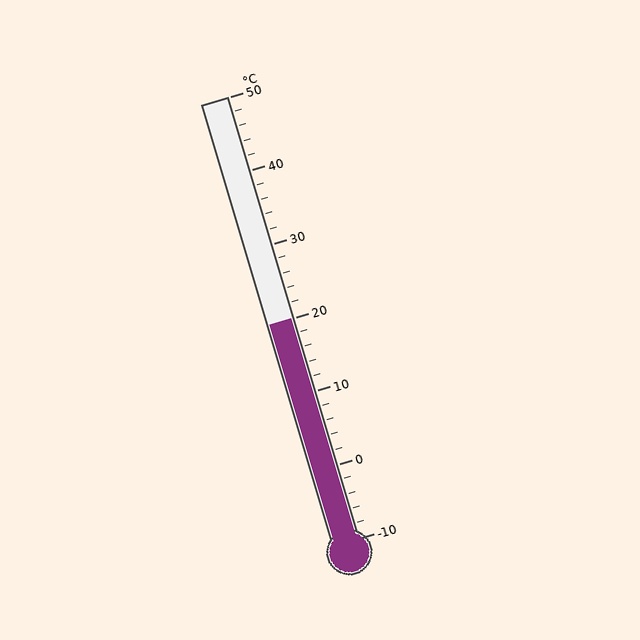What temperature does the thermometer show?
The thermometer shows approximately 20°C.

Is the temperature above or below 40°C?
The temperature is below 40°C.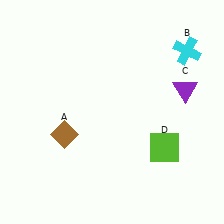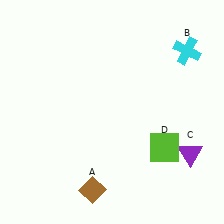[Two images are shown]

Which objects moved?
The objects that moved are: the brown diamond (A), the purple triangle (C).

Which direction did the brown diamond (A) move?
The brown diamond (A) moved down.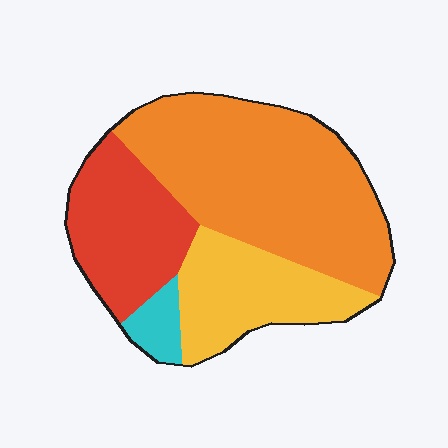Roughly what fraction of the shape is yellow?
Yellow takes up about one fifth (1/5) of the shape.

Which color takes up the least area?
Cyan, at roughly 5%.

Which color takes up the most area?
Orange, at roughly 50%.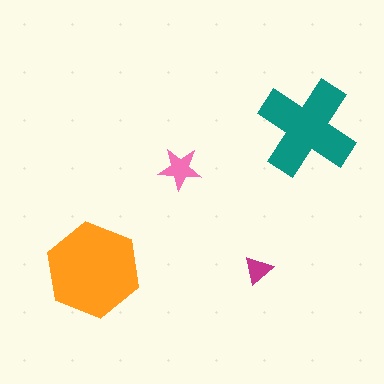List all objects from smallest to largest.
The magenta triangle, the pink star, the teal cross, the orange hexagon.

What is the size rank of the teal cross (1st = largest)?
2nd.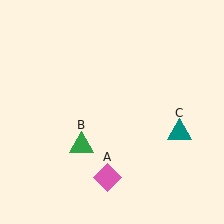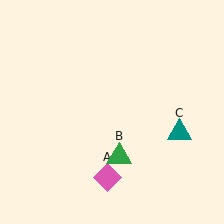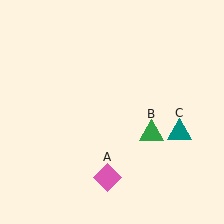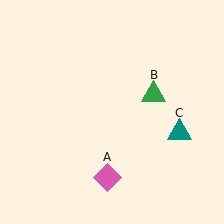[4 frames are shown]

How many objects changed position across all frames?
1 object changed position: green triangle (object B).